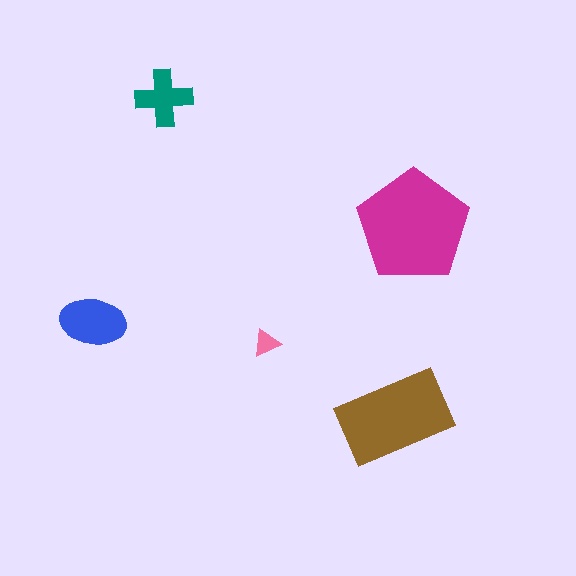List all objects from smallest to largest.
The pink triangle, the teal cross, the blue ellipse, the brown rectangle, the magenta pentagon.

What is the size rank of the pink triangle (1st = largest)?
5th.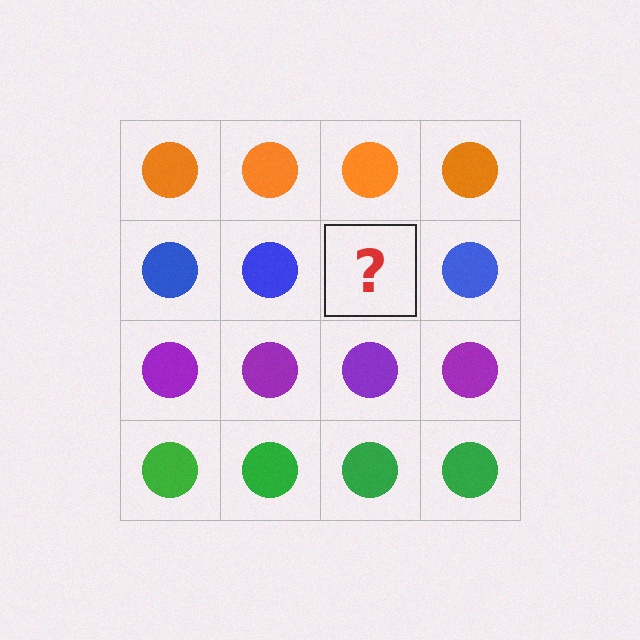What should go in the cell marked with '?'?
The missing cell should contain a blue circle.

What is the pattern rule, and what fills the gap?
The rule is that each row has a consistent color. The gap should be filled with a blue circle.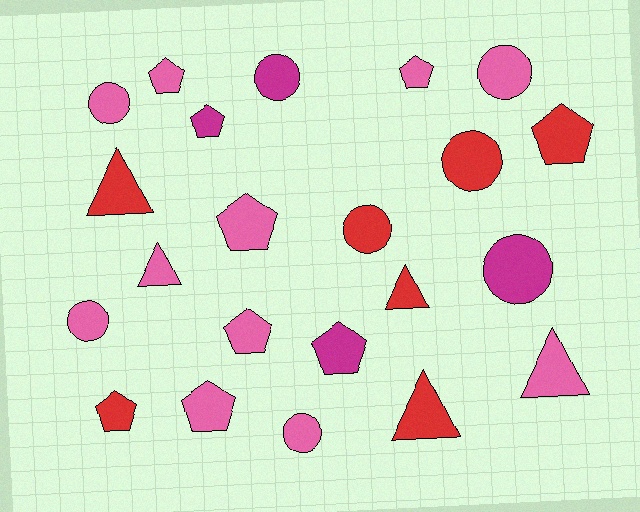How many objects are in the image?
There are 22 objects.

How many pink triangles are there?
There are 2 pink triangles.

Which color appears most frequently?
Pink, with 11 objects.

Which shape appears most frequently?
Pentagon, with 9 objects.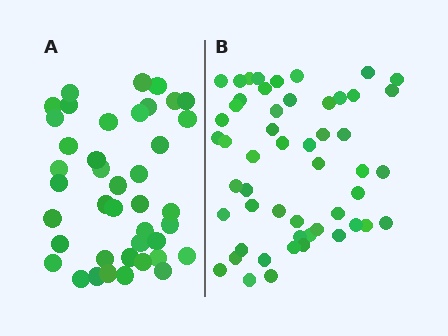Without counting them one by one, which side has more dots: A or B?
Region B (the right region) has more dots.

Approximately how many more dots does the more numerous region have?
Region B has roughly 12 or so more dots than region A.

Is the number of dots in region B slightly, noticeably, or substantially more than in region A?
Region B has noticeably more, but not dramatically so. The ratio is roughly 1.3 to 1.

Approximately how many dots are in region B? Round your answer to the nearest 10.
About 50 dots. (The exact count is 52, which rounds to 50.)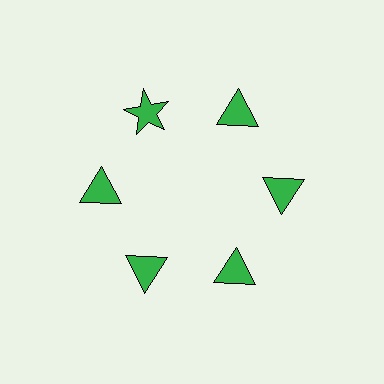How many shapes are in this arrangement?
There are 6 shapes arranged in a ring pattern.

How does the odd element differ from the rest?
It has a different shape: star instead of triangle.